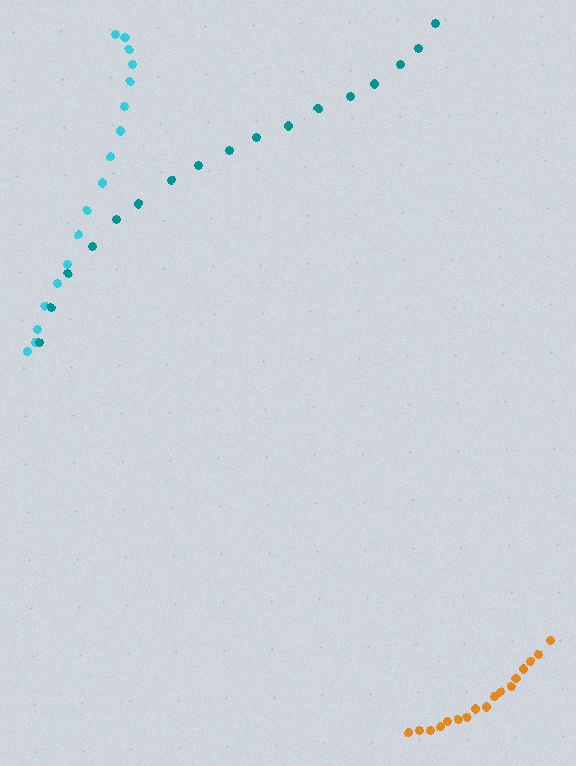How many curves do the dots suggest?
There are 3 distinct paths.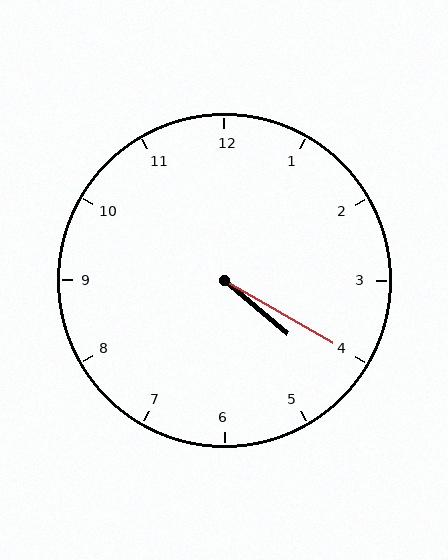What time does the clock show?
4:20.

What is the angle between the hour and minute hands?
Approximately 10 degrees.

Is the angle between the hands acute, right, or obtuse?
It is acute.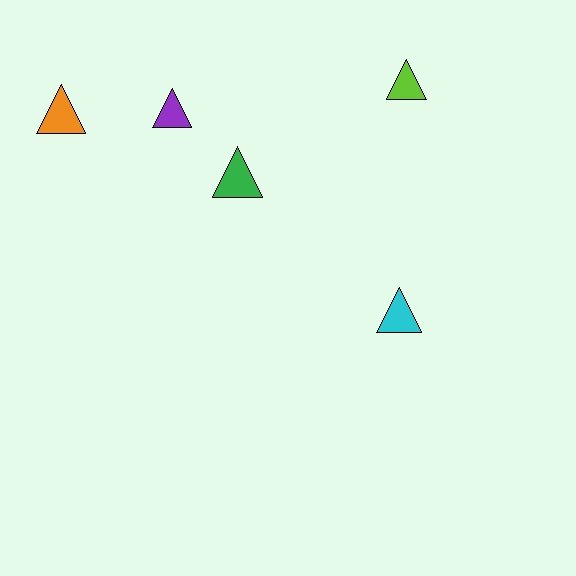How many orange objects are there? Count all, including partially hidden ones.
There is 1 orange object.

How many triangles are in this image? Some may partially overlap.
There are 5 triangles.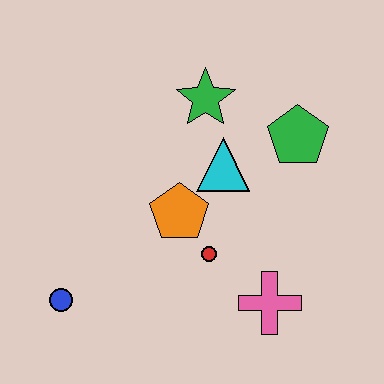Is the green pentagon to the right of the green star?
Yes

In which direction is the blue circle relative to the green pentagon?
The blue circle is to the left of the green pentagon.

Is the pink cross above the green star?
No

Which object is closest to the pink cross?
The red circle is closest to the pink cross.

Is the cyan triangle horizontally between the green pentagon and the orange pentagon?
Yes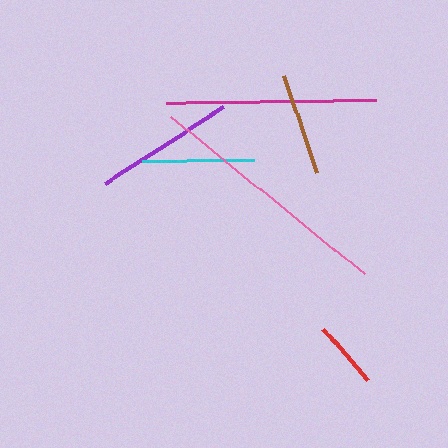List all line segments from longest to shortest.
From longest to shortest: pink, magenta, purple, cyan, brown, red.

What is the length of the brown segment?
The brown segment is approximately 103 pixels long.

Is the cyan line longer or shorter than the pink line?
The pink line is longer than the cyan line.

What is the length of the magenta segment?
The magenta segment is approximately 209 pixels long.